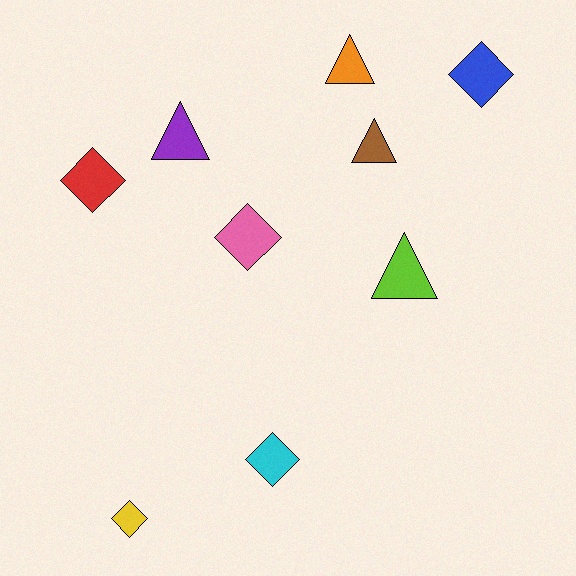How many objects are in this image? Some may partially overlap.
There are 9 objects.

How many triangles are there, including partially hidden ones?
There are 4 triangles.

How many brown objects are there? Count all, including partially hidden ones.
There is 1 brown object.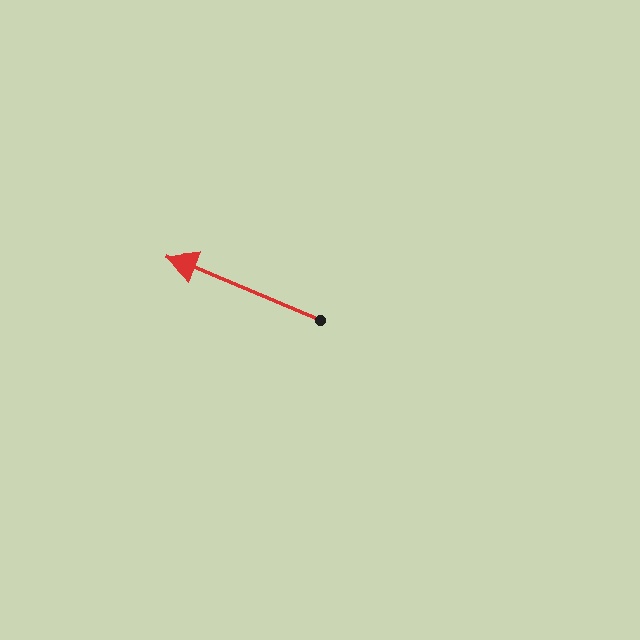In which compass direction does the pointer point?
Northwest.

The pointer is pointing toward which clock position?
Roughly 10 o'clock.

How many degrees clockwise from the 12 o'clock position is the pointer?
Approximately 293 degrees.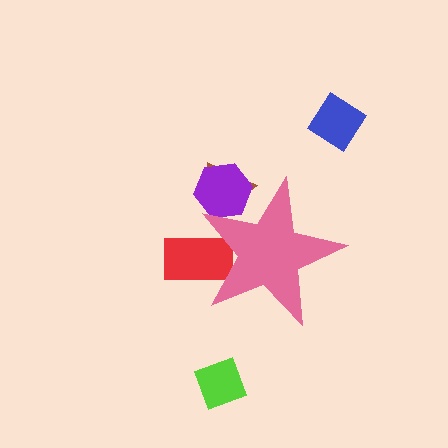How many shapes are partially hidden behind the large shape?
3 shapes are partially hidden.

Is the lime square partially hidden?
No, the lime square is fully visible.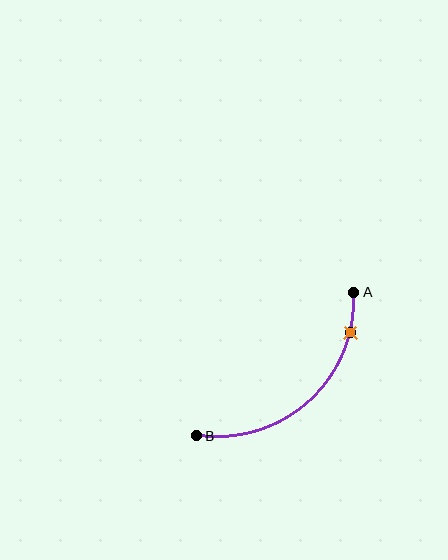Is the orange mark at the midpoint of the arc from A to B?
No. The orange mark lies on the arc but is closer to endpoint A. The arc midpoint would be at the point on the curve equidistant along the arc from both A and B.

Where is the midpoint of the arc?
The arc midpoint is the point on the curve farthest from the straight line joining A and B. It sits below and to the right of that line.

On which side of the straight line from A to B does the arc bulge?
The arc bulges below and to the right of the straight line connecting A and B.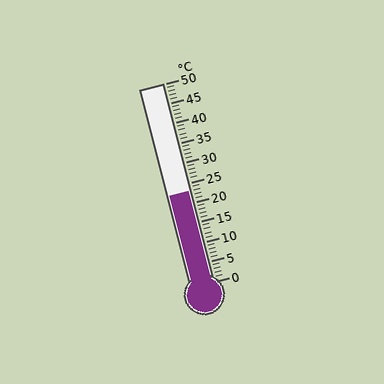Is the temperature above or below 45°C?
The temperature is below 45°C.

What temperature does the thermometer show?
The thermometer shows approximately 23°C.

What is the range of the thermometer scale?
The thermometer scale ranges from 0°C to 50°C.